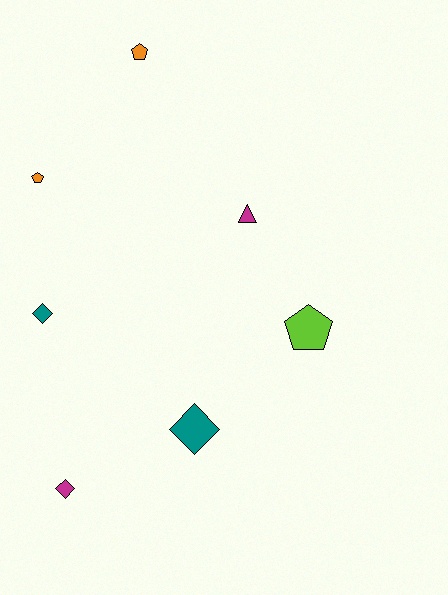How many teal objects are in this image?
There are 2 teal objects.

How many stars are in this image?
There are no stars.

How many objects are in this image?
There are 7 objects.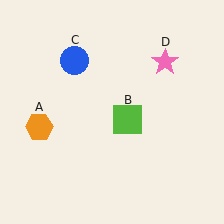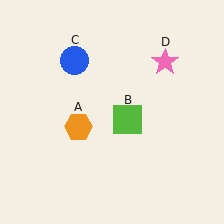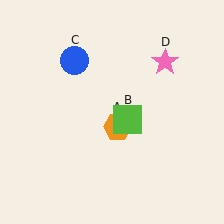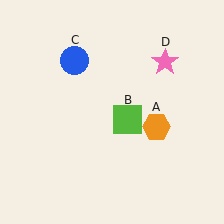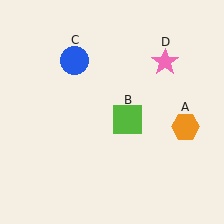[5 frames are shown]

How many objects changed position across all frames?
1 object changed position: orange hexagon (object A).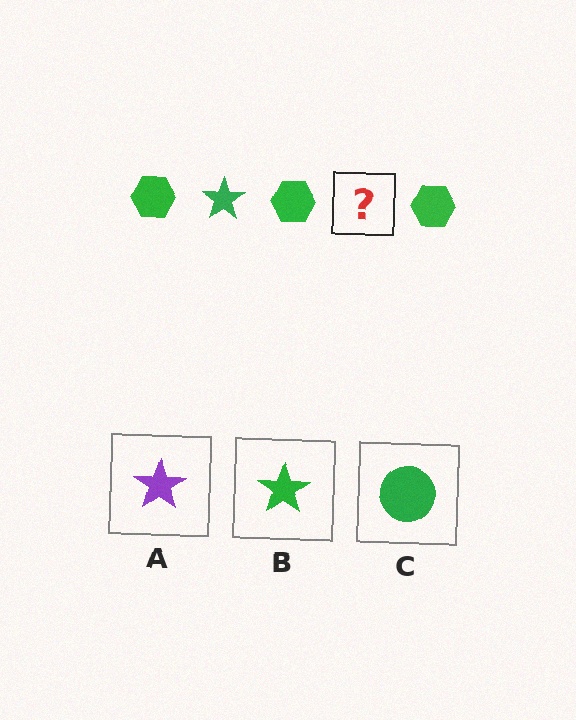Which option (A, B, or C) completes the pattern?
B.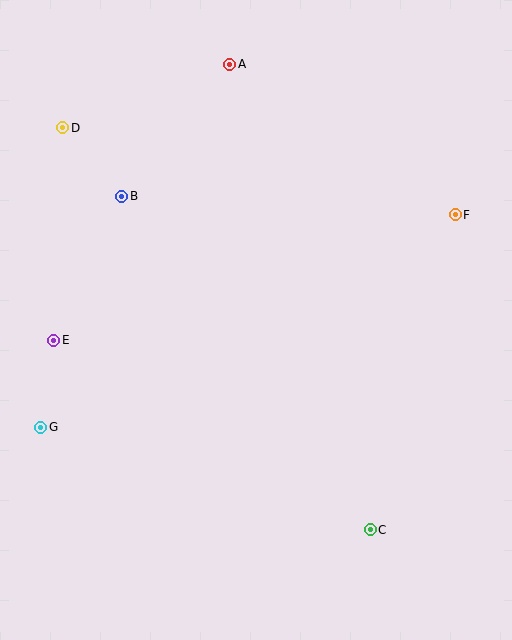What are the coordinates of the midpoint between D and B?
The midpoint between D and B is at (92, 162).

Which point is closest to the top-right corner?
Point F is closest to the top-right corner.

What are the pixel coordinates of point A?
Point A is at (230, 64).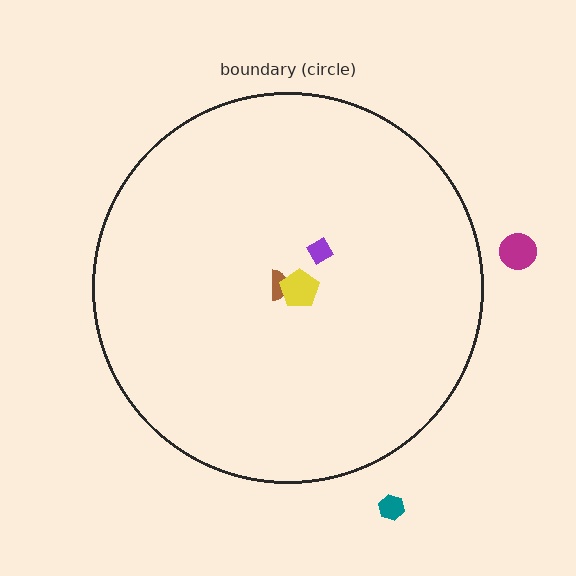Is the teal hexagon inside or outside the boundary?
Outside.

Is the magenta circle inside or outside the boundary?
Outside.